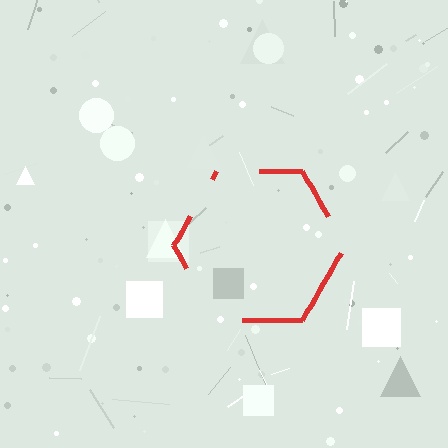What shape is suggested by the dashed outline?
The dashed outline suggests a hexagon.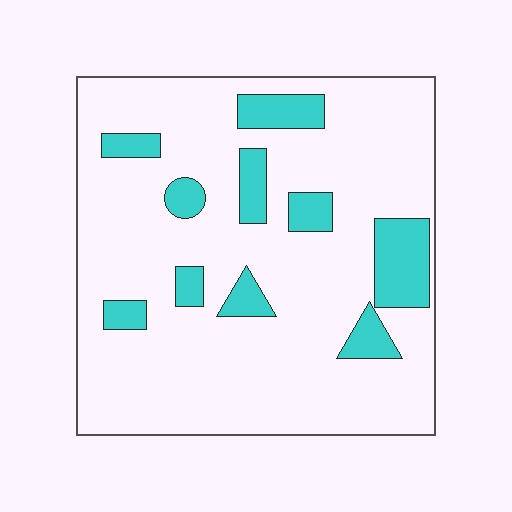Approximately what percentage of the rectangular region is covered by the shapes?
Approximately 15%.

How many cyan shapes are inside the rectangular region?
10.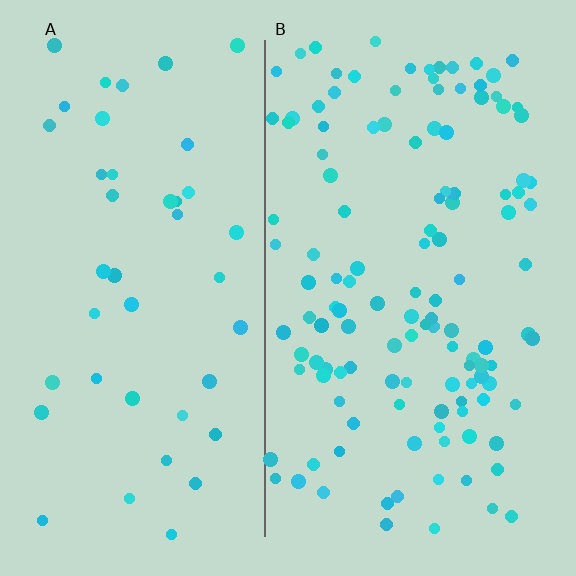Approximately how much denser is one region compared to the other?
Approximately 2.9× — region B over region A.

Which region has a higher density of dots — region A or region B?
B (the right).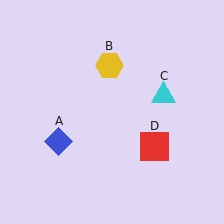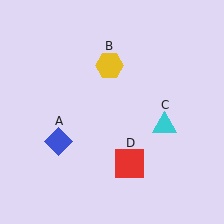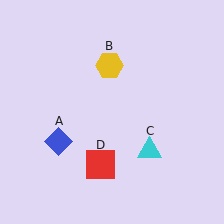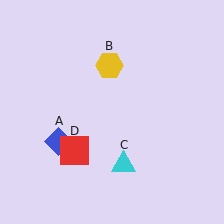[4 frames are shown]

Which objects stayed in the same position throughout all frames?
Blue diamond (object A) and yellow hexagon (object B) remained stationary.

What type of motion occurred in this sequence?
The cyan triangle (object C), red square (object D) rotated clockwise around the center of the scene.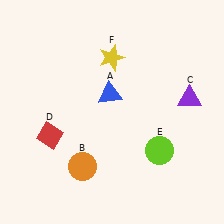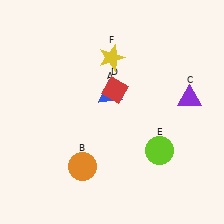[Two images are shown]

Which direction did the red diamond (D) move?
The red diamond (D) moved right.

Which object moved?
The red diamond (D) moved right.